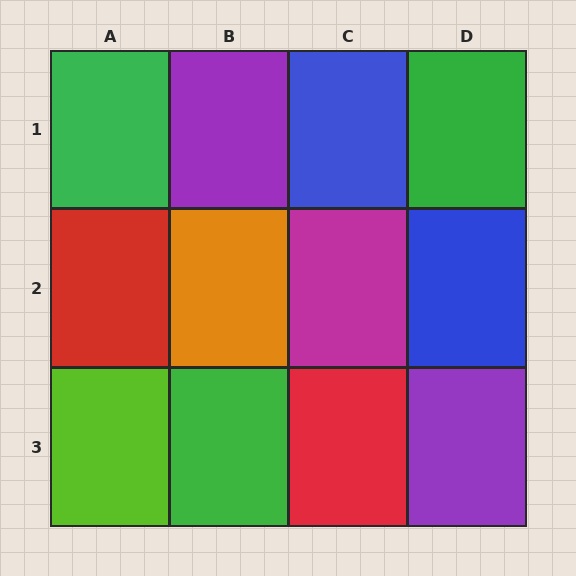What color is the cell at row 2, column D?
Blue.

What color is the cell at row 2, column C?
Magenta.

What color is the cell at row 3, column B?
Green.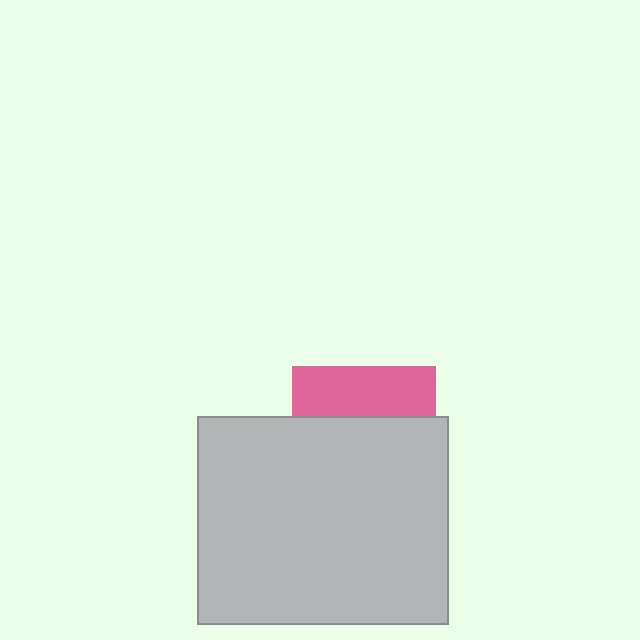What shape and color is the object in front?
The object in front is a light gray rectangle.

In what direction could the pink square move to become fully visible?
The pink square could move up. That would shift it out from behind the light gray rectangle entirely.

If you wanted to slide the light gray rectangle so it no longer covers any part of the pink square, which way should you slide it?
Slide it down — that is the most direct way to separate the two shapes.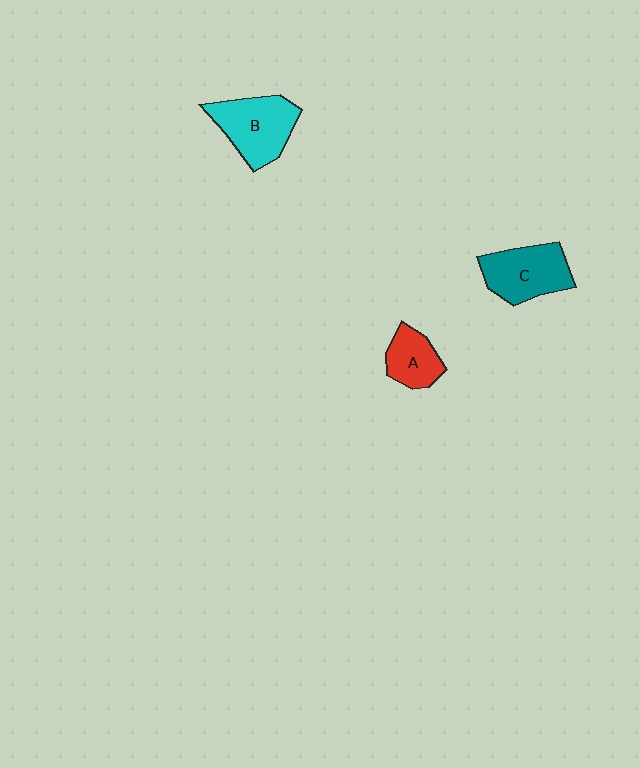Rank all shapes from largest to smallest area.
From largest to smallest: B (cyan), C (teal), A (red).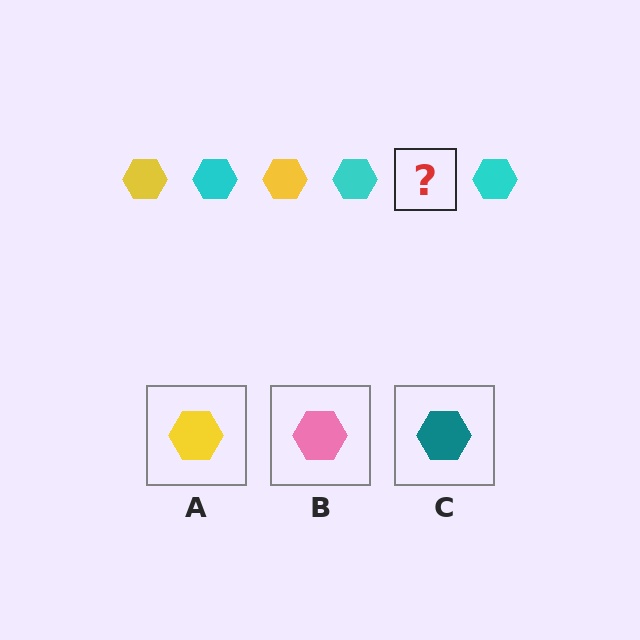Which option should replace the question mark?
Option A.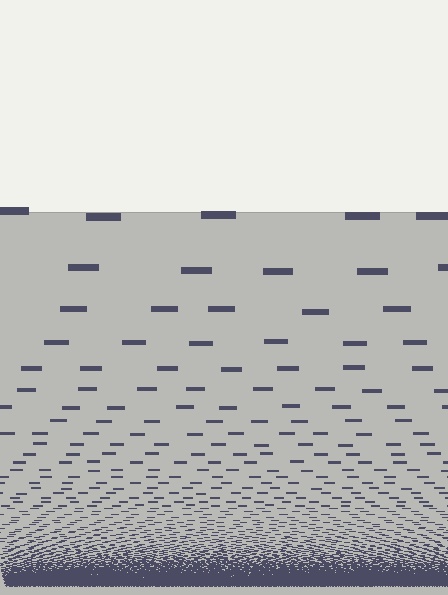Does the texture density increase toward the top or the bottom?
Density increases toward the bottom.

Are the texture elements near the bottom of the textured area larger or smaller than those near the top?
Smaller. The gradient is inverted — elements near the bottom are smaller and denser.